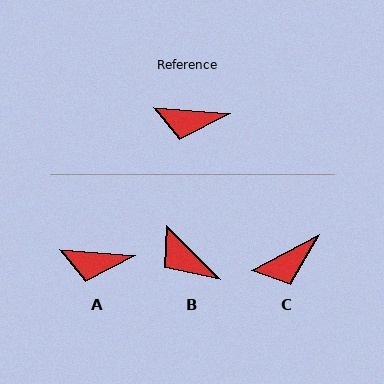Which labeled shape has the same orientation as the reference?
A.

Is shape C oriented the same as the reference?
No, it is off by about 32 degrees.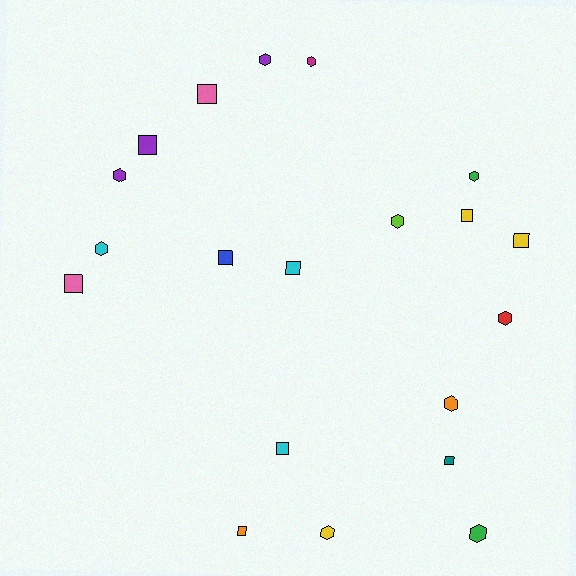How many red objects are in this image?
There is 1 red object.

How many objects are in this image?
There are 20 objects.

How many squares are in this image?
There are 10 squares.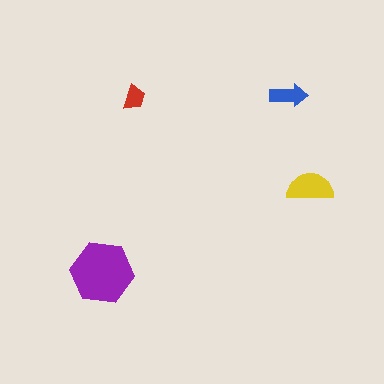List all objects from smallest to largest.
The red trapezoid, the blue arrow, the yellow semicircle, the purple hexagon.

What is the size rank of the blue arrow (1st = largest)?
3rd.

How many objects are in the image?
There are 4 objects in the image.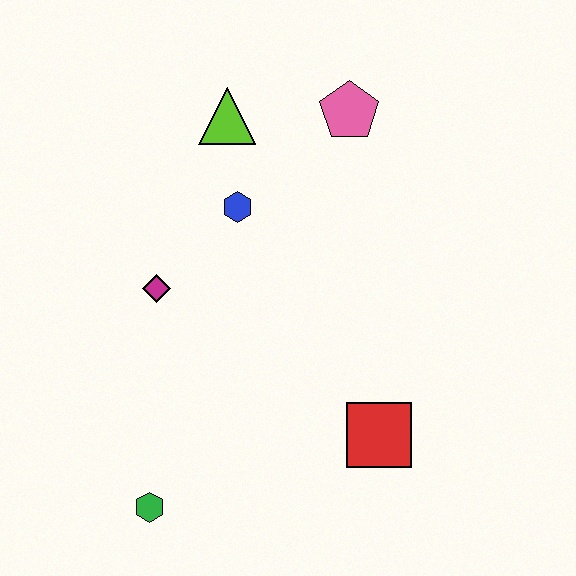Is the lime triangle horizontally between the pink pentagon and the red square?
No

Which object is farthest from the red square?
The lime triangle is farthest from the red square.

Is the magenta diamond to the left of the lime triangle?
Yes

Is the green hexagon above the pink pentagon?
No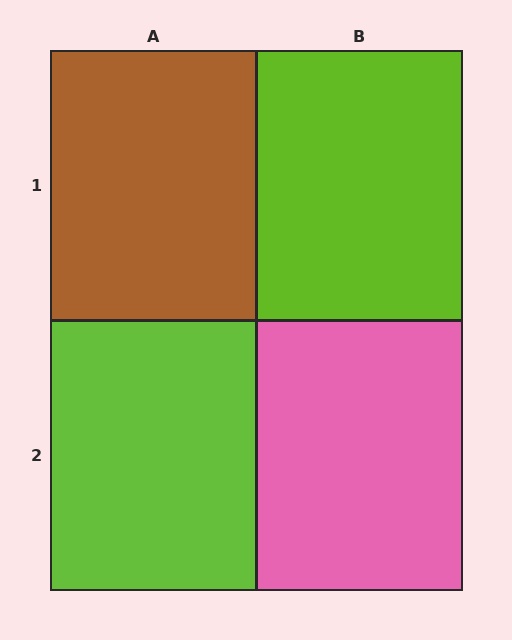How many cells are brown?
1 cell is brown.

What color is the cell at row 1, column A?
Brown.